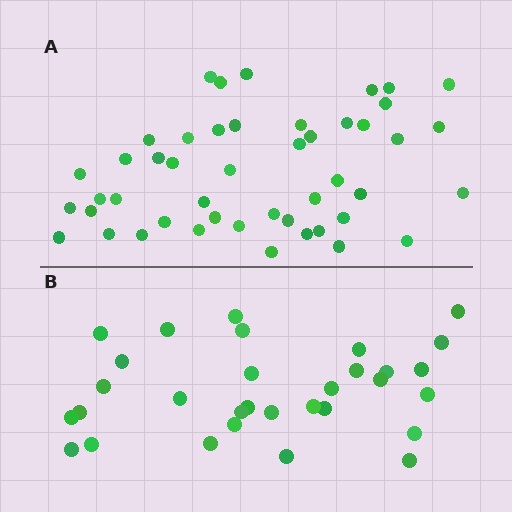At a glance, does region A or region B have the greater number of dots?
Region A (the top region) has more dots.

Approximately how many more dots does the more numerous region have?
Region A has approximately 15 more dots than region B.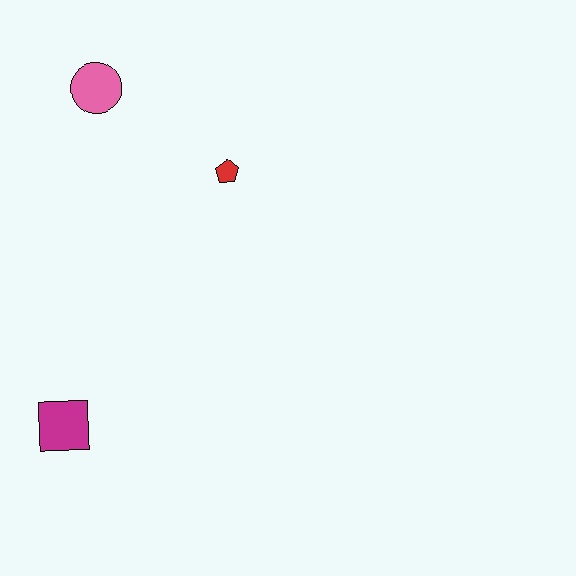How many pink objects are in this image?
There is 1 pink object.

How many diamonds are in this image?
There are no diamonds.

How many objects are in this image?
There are 3 objects.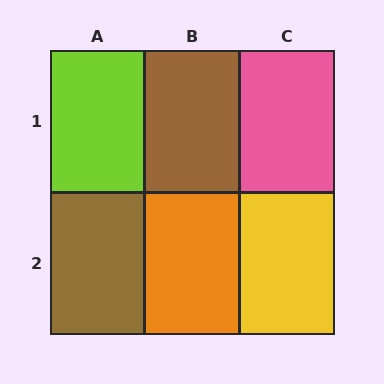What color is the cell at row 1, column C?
Pink.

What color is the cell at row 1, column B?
Brown.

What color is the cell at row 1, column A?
Lime.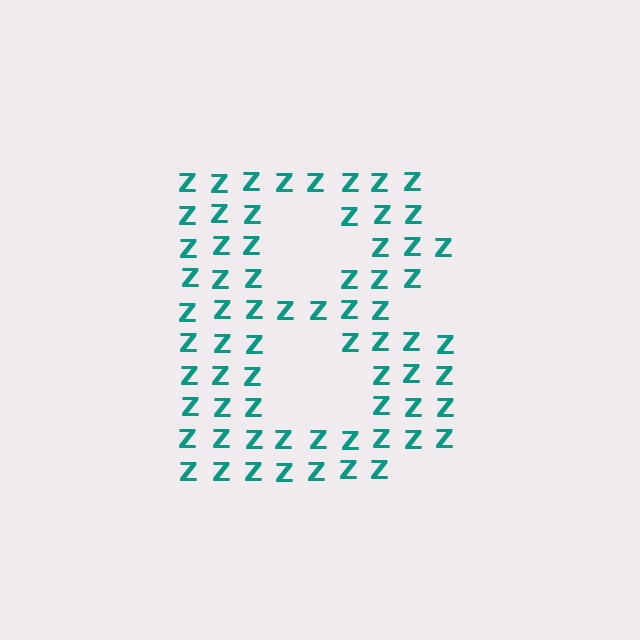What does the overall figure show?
The overall figure shows the letter B.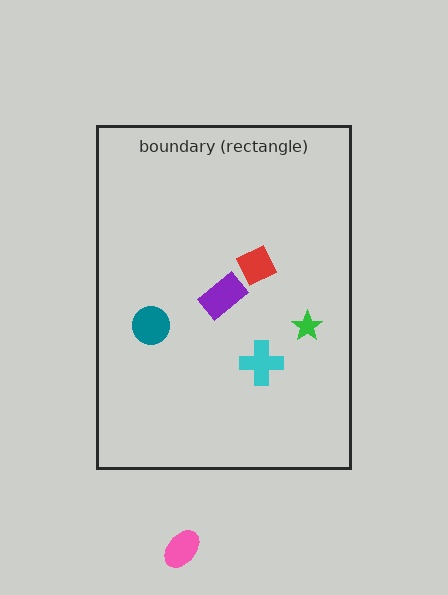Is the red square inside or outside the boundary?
Inside.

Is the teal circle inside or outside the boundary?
Inside.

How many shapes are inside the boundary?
5 inside, 1 outside.